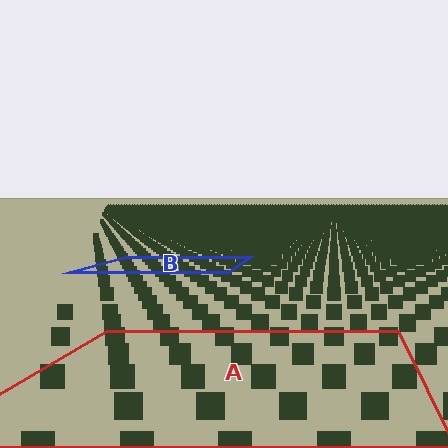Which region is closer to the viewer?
Region A is closer. The texture elements there are larger and more spread out.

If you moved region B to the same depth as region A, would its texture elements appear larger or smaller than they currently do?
They would appear larger. At a closer depth, the same texture elements are projected at a bigger on-screen size.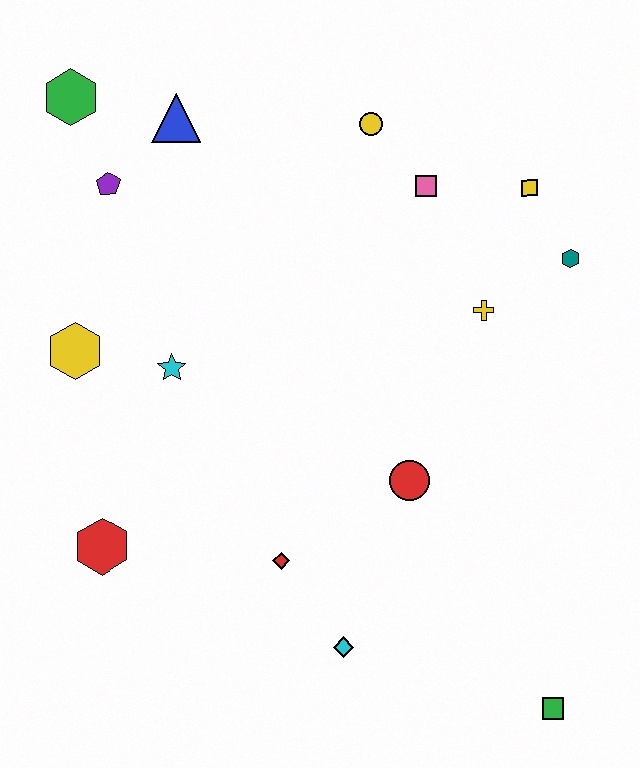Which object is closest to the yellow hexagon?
The cyan star is closest to the yellow hexagon.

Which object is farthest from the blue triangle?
The green square is farthest from the blue triangle.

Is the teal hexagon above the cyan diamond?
Yes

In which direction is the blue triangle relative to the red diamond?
The blue triangle is above the red diamond.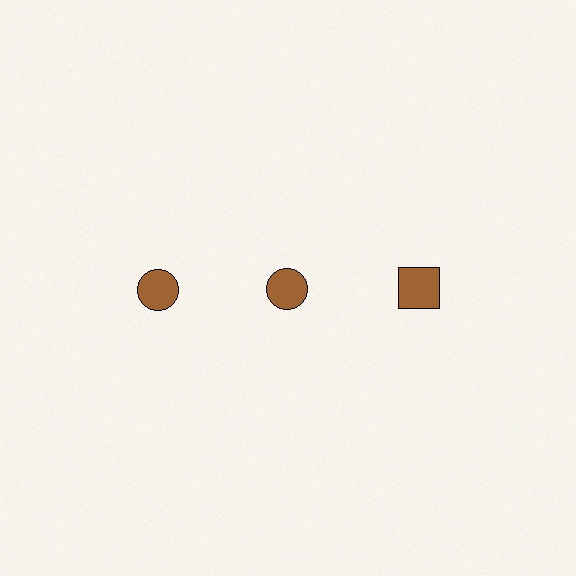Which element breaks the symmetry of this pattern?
The brown square in the top row, center column breaks the symmetry. All other shapes are brown circles.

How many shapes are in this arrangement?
There are 3 shapes arranged in a grid pattern.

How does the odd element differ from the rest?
It has a different shape: square instead of circle.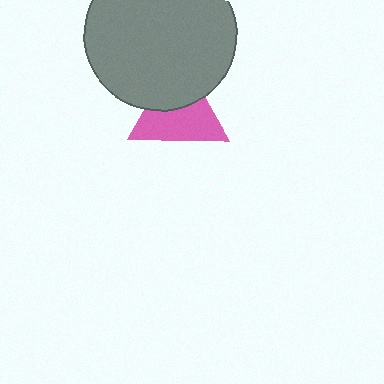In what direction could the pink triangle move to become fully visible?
The pink triangle could move down. That would shift it out from behind the gray circle entirely.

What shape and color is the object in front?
The object in front is a gray circle.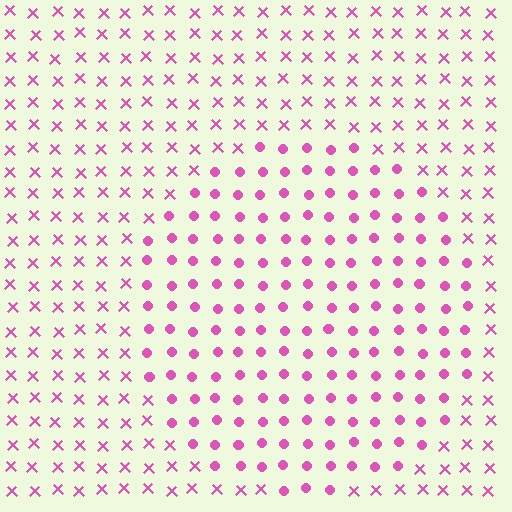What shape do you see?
I see a circle.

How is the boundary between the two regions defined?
The boundary is defined by a change in element shape: circles inside vs. X marks outside. All elements share the same color and spacing.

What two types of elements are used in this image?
The image uses circles inside the circle region and X marks outside it.